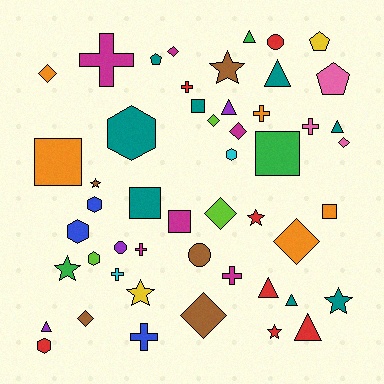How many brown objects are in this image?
There are 5 brown objects.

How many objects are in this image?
There are 50 objects.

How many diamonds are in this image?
There are 9 diamonds.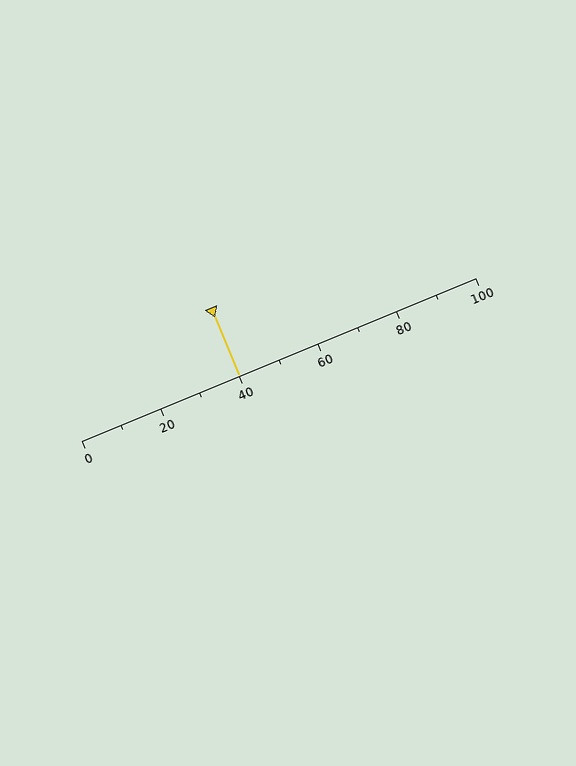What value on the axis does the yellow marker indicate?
The marker indicates approximately 40.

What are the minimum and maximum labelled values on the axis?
The axis runs from 0 to 100.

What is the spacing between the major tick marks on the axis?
The major ticks are spaced 20 apart.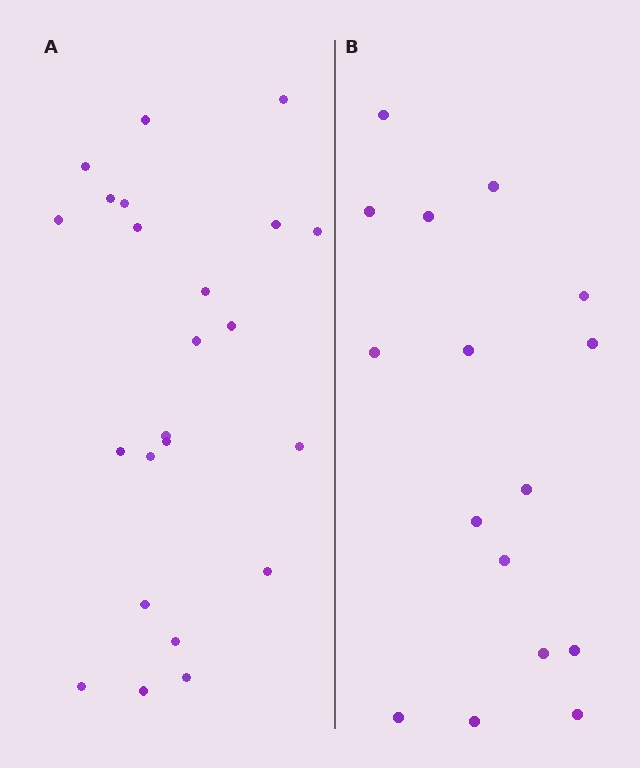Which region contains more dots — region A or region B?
Region A (the left region) has more dots.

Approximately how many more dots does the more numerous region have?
Region A has roughly 8 or so more dots than region B.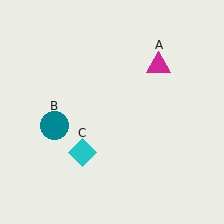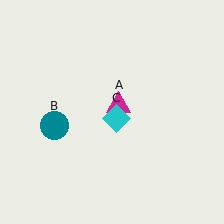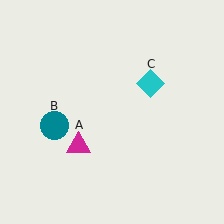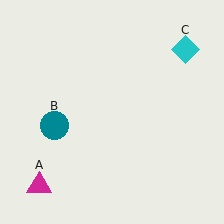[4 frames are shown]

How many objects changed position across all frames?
2 objects changed position: magenta triangle (object A), cyan diamond (object C).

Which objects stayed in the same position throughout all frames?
Teal circle (object B) remained stationary.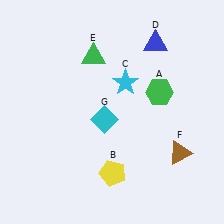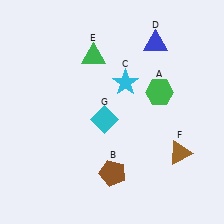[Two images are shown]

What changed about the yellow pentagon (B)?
In Image 1, B is yellow. In Image 2, it changed to brown.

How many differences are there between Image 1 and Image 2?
There is 1 difference between the two images.